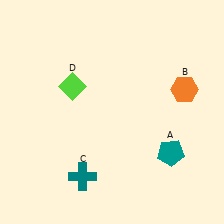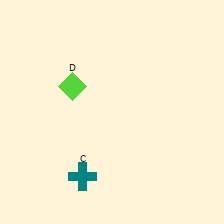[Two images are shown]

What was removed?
The orange hexagon (B), the teal pentagon (A) were removed in Image 2.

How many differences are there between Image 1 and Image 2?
There are 2 differences between the two images.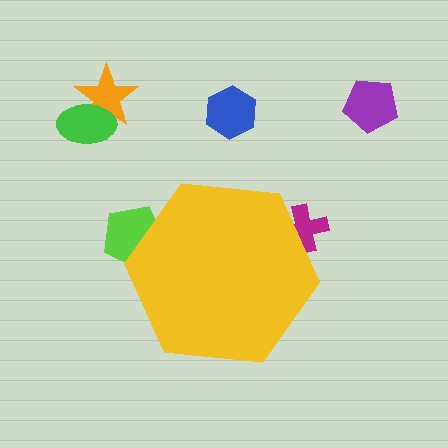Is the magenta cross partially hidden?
Yes, the magenta cross is partially hidden behind the yellow hexagon.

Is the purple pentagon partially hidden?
No, the purple pentagon is fully visible.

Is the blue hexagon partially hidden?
No, the blue hexagon is fully visible.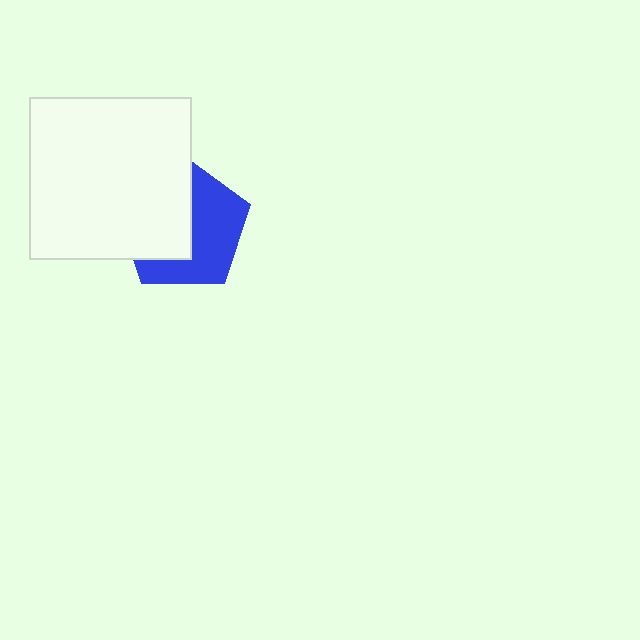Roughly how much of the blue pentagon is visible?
About half of it is visible (roughly 52%).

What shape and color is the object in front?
The object in front is a white square.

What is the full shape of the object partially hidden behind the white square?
The partially hidden object is a blue pentagon.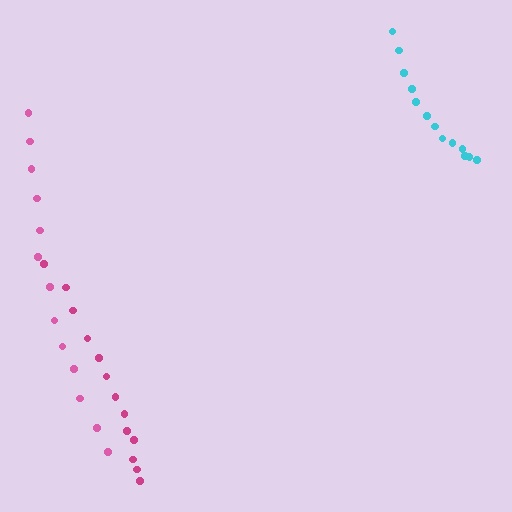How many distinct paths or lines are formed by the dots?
There are 3 distinct paths.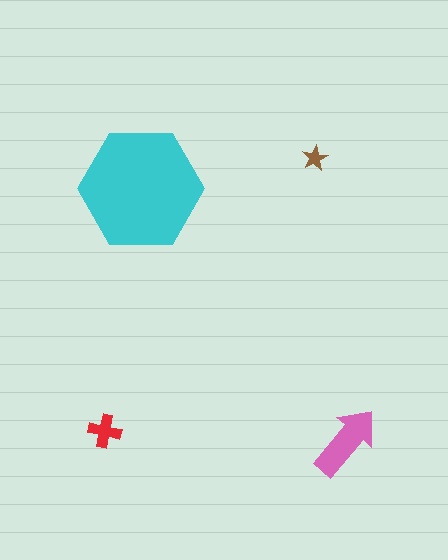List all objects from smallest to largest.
The brown star, the red cross, the pink arrow, the cyan hexagon.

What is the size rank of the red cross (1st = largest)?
3rd.